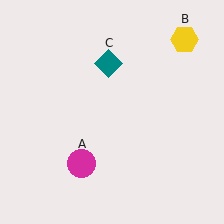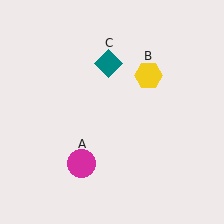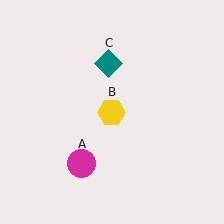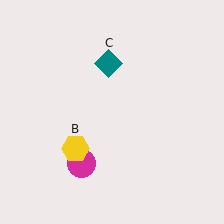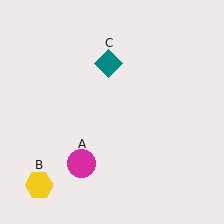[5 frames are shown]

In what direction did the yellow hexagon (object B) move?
The yellow hexagon (object B) moved down and to the left.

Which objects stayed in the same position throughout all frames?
Magenta circle (object A) and teal diamond (object C) remained stationary.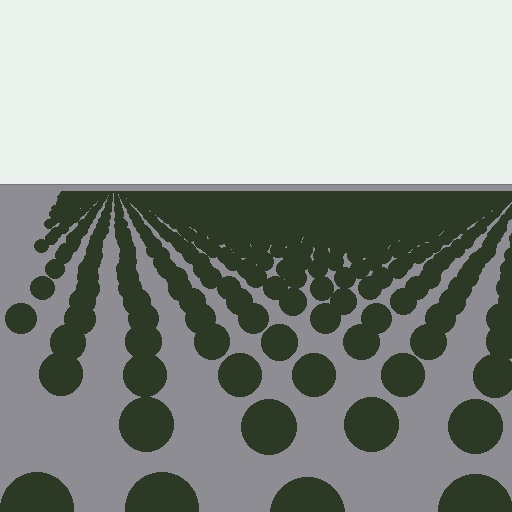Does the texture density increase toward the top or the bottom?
Density increases toward the top.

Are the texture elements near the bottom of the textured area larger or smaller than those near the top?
Larger. Near the bottom, elements are closer to the viewer and appear at a bigger on-screen size.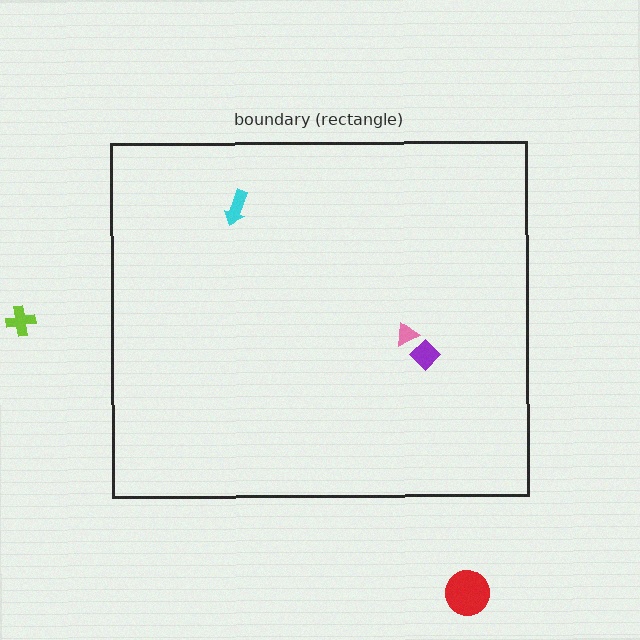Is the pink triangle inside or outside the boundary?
Inside.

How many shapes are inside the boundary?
3 inside, 2 outside.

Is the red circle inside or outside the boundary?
Outside.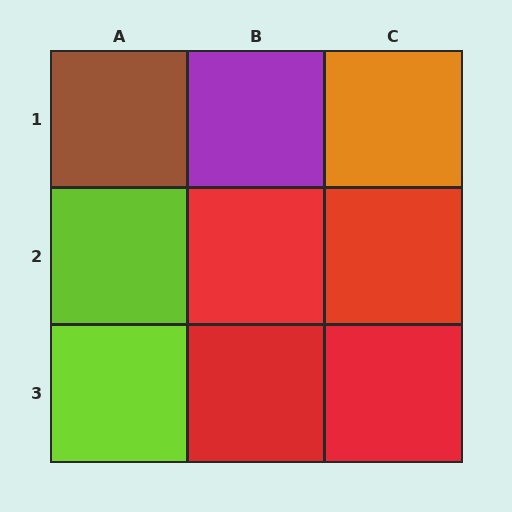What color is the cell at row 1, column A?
Brown.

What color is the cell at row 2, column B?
Red.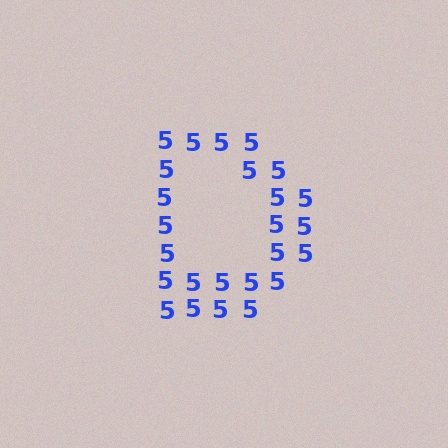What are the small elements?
The small elements are digit 5's.